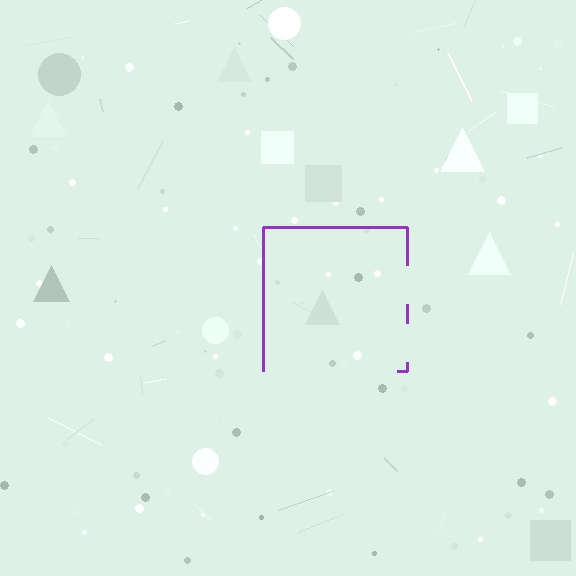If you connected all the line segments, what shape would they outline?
They would outline a square.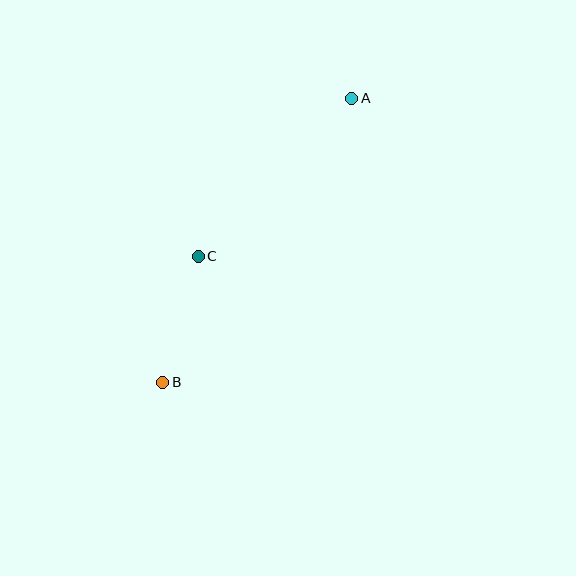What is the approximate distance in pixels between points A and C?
The distance between A and C is approximately 220 pixels.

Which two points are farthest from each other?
Points A and B are farthest from each other.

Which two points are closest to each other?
Points B and C are closest to each other.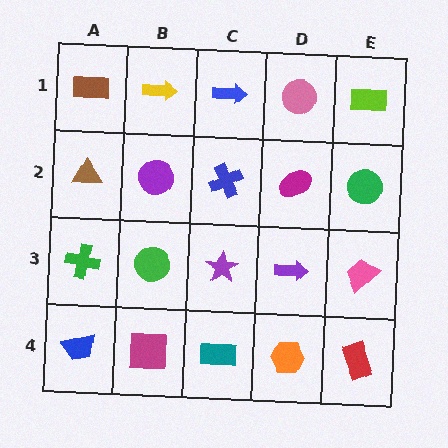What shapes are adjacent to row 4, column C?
A purple star (row 3, column C), a magenta square (row 4, column B), an orange hexagon (row 4, column D).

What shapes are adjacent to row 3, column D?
A magenta ellipse (row 2, column D), an orange hexagon (row 4, column D), a purple star (row 3, column C), a pink trapezoid (row 3, column E).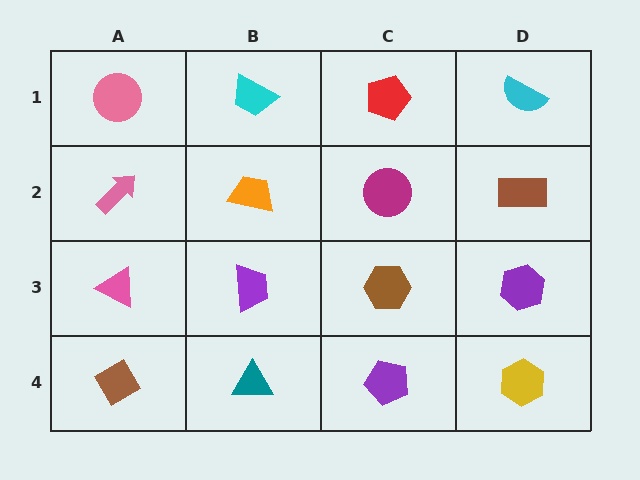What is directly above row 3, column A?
A pink arrow.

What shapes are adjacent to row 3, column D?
A brown rectangle (row 2, column D), a yellow hexagon (row 4, column D), a brown hexagon (row 3, column C).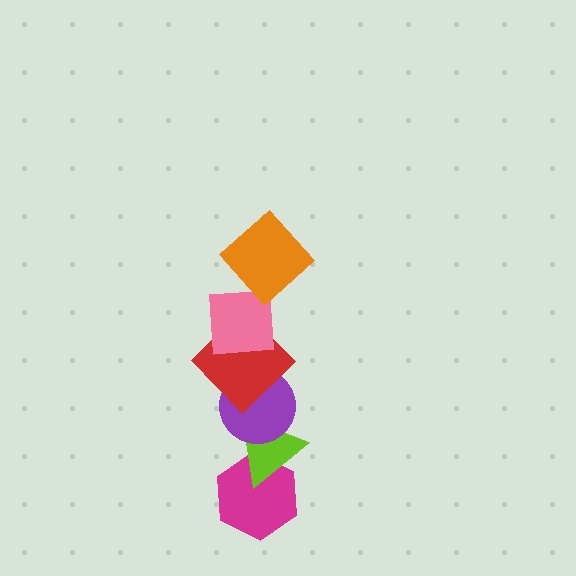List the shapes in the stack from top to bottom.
From top to bottom: the orange diamond, the pink square, the red diamond, the purple circle, the lime triangle, the magenta hexagon.